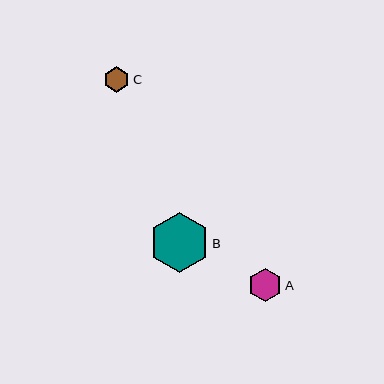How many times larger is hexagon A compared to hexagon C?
Hexagon A is approximately 1.3 times the size of hexagon C.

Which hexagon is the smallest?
Hexagon C is the smallest with a size of approximately 25 pixels.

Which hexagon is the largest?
Hexagon B is the largest with a size of approximately 60 pixels.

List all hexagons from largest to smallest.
From largest to smallest: B, A, C.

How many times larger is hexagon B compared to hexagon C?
Hexagon B is approximately 2.4 times the size of hexagon C.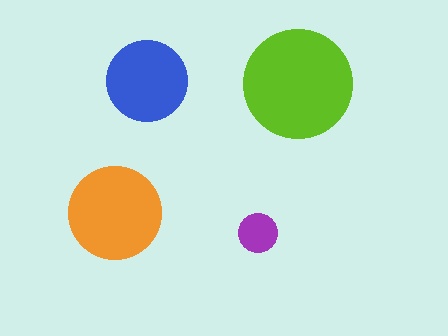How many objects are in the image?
There are 4 objects in the image.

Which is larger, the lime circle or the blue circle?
The lime one.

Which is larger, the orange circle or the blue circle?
The orange one.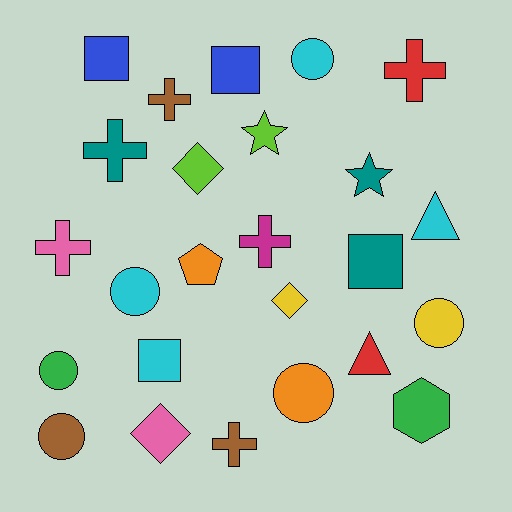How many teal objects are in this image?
There are 3 teal objects.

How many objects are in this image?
There are 25 objects.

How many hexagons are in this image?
There is 1 hexagon.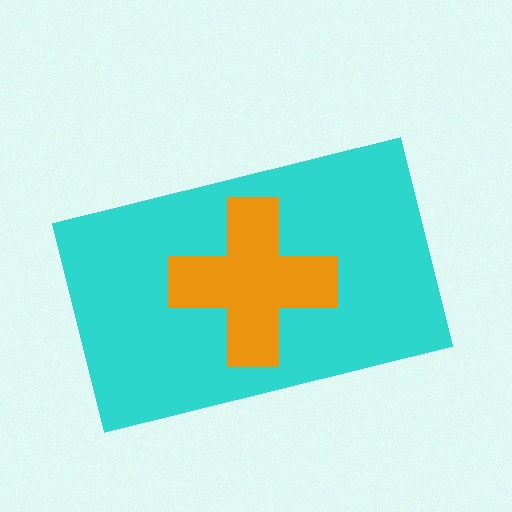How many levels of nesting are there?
2.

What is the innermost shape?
The orange cross.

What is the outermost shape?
The cyan rectangle.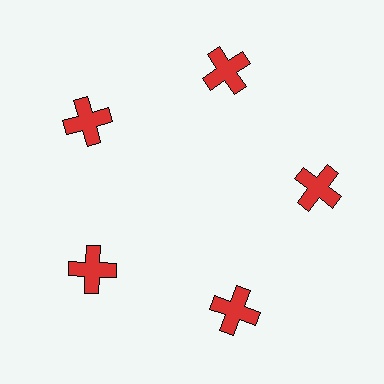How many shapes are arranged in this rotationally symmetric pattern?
There are 5 shapes, arranged in 5 groups of 1.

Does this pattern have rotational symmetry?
Yes, this pattern has 5-fold rotational symmetry. It looks the same after rotating 72 degrees around the center.